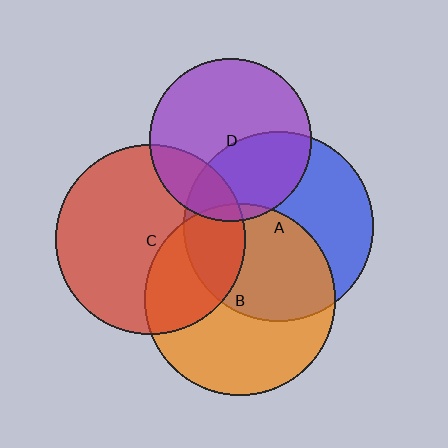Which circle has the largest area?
Circle B (orange).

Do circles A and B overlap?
Yes.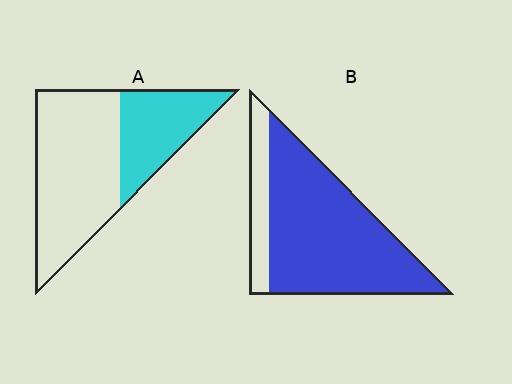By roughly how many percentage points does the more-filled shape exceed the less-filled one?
By roughly 45 percentage points (B over A).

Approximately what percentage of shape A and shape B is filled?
A is approximately 35% and B is approximately 80%.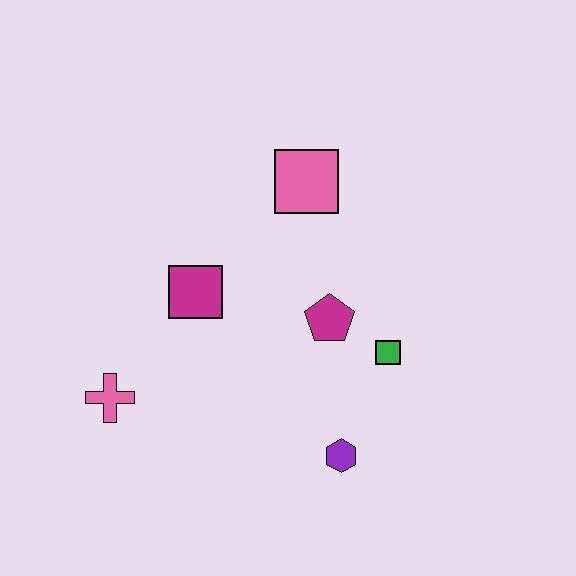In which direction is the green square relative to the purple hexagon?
The green square is above the purple hexagon.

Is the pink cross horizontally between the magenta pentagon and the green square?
No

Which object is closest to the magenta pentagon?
The green square is closest to the magenta pentagon.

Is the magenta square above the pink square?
No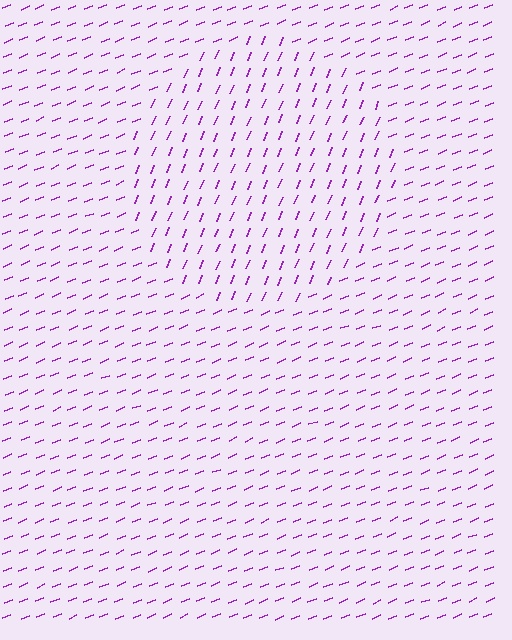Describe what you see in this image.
The image is filled with small purple line segments. A circle region in the image has lines oriented differently from the surrounding lines, creating a visible texture boundary.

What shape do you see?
I see a circle.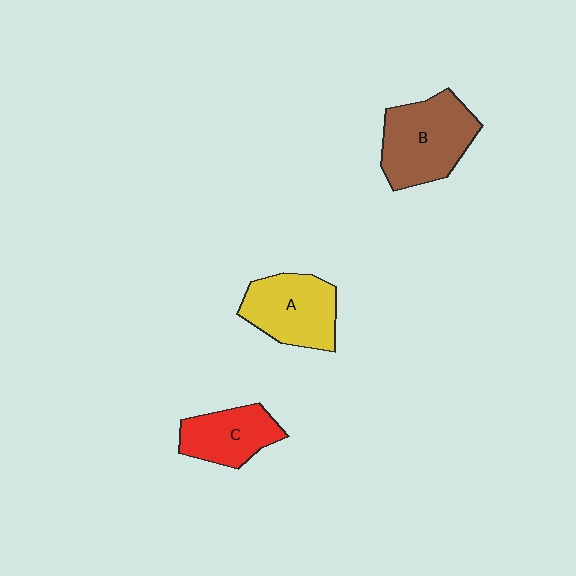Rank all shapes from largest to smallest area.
From largest to smallest: B (brown), A (yellow), C (red).